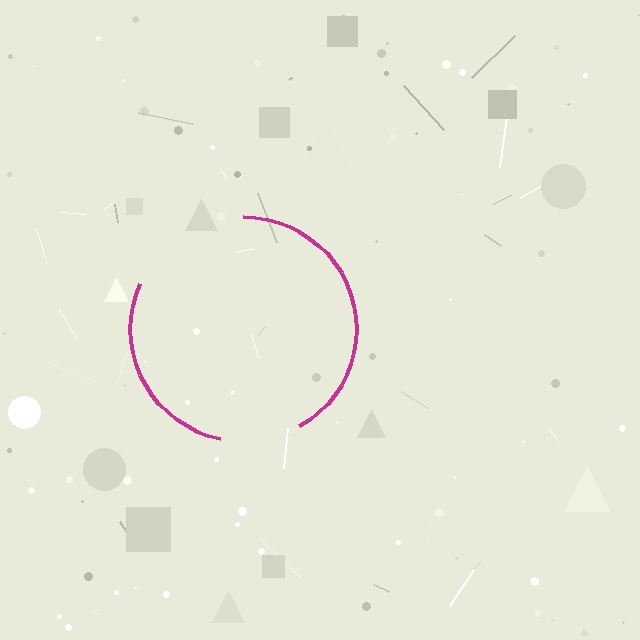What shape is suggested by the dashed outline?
The dashed outline suggests a circle.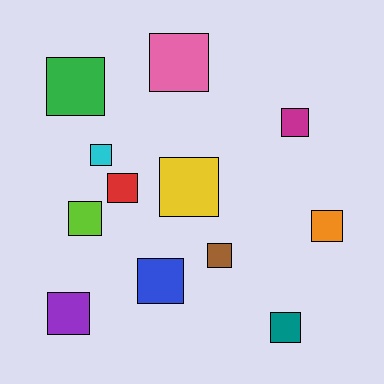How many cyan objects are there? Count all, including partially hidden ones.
There is 1 cyan object.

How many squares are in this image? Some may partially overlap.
There are 12 squares.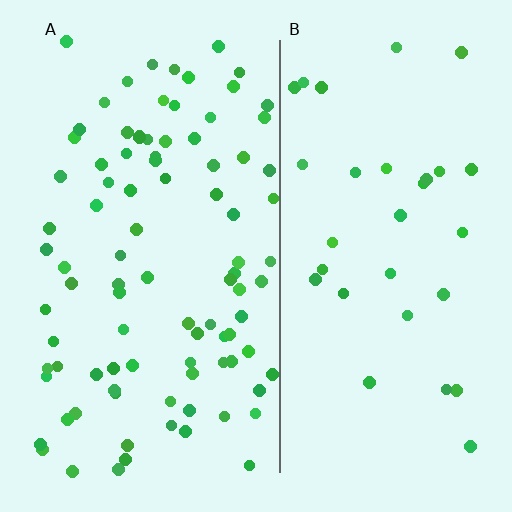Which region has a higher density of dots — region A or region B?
A (the left).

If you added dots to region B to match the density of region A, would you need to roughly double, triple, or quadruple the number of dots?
Approximately triple.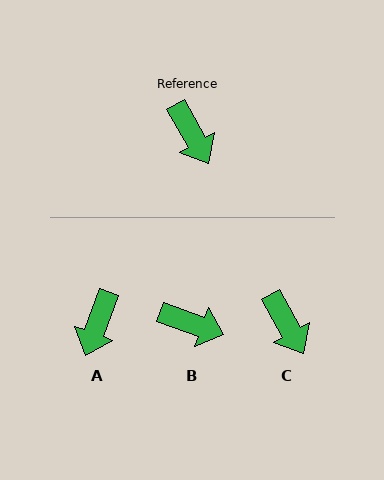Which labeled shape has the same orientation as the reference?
C.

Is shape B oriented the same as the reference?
No, it is off by about 41 degrees.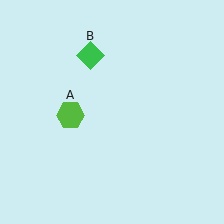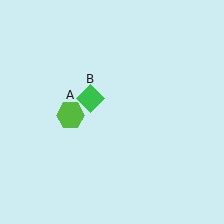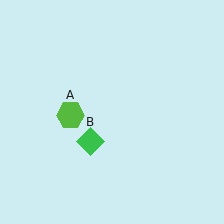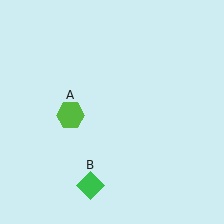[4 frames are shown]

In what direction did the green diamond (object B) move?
The green diamond (object B) moved down.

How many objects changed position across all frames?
1 object changed position: green diamond (object B).